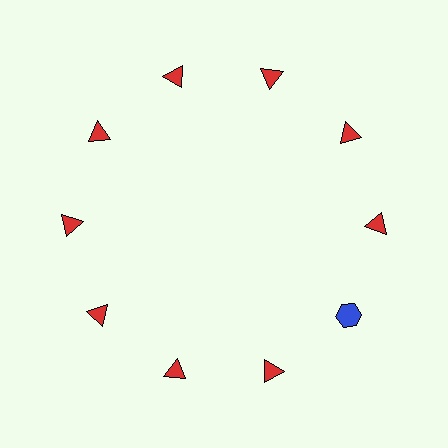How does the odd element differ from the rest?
It differs in both color (blue instead of red) and shape (hexagon instead of triangle).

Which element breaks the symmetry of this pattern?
The blue hexagon at roughly the 4 o'clock position breaks the symmetry. All other shapes are red triangles.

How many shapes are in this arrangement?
There are 10 shapes arranged in a ring pattern.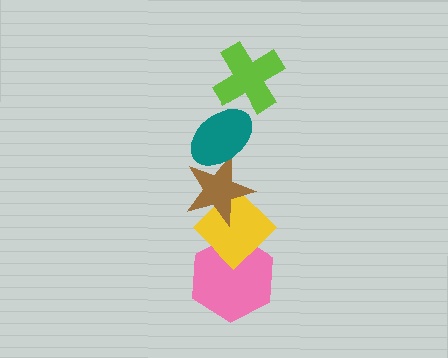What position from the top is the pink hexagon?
The pink hexagon is 5th from the top.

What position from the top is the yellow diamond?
The yellow diamond is 4th from the top.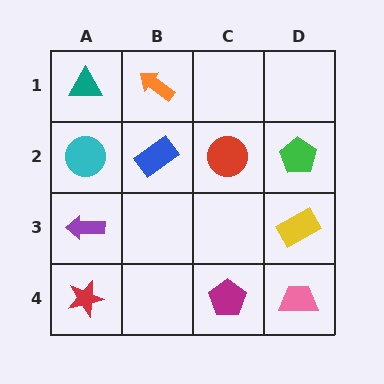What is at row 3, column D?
A yellow rectangle.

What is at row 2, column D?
A green pentagon.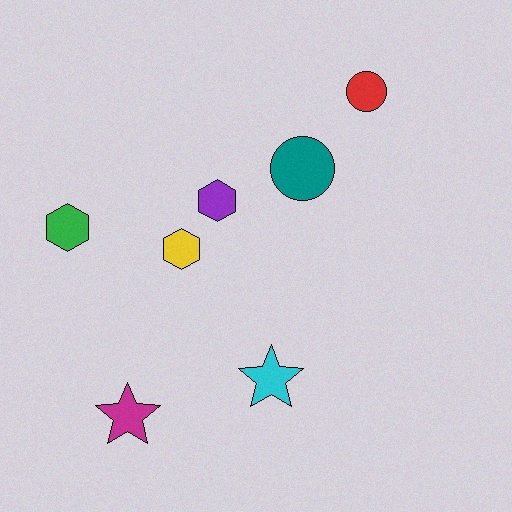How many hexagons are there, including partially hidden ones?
There are 3 hexagons.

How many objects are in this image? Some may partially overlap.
There are 7 objects.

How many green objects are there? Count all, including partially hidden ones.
There is 1 green object.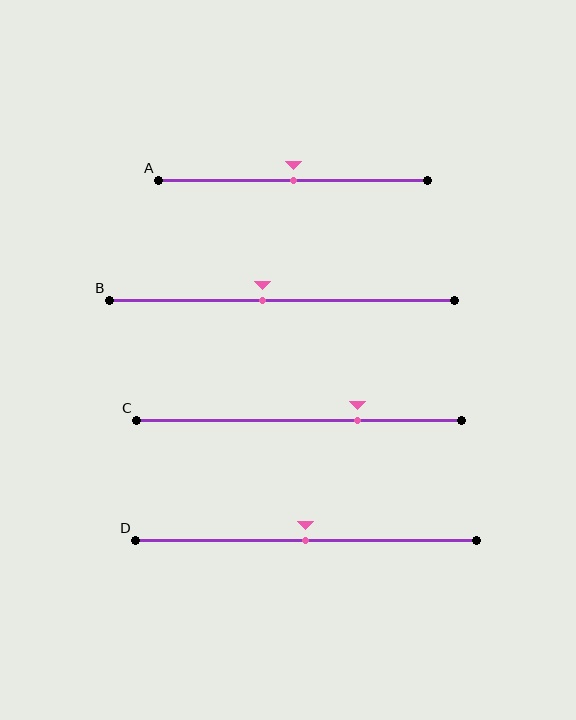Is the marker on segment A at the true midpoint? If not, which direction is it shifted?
Yes, the marker on segment A is at the true midpoint.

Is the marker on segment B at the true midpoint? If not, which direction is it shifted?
No, the marker on segment B is shifted to the left by about 6% of the segment length.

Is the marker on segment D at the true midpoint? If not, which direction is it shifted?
Yes, the marker on segment D is at the true midpoint.